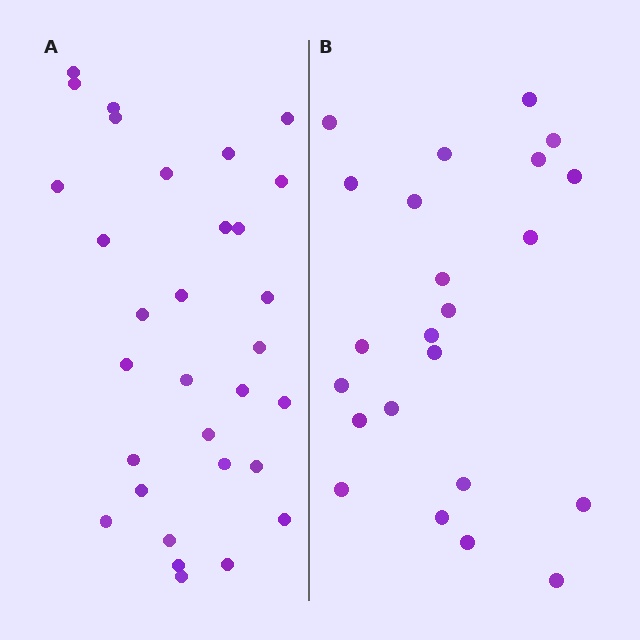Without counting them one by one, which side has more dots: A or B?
Region A (the left region) has more dots.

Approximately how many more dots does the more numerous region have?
Region A has roughly 8 or so more dots than region B.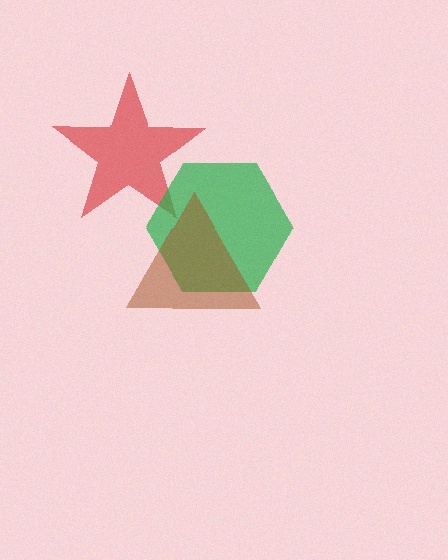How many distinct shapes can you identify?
There are 3 distinct shapes: a red star, a green hexagon, a brown triangle.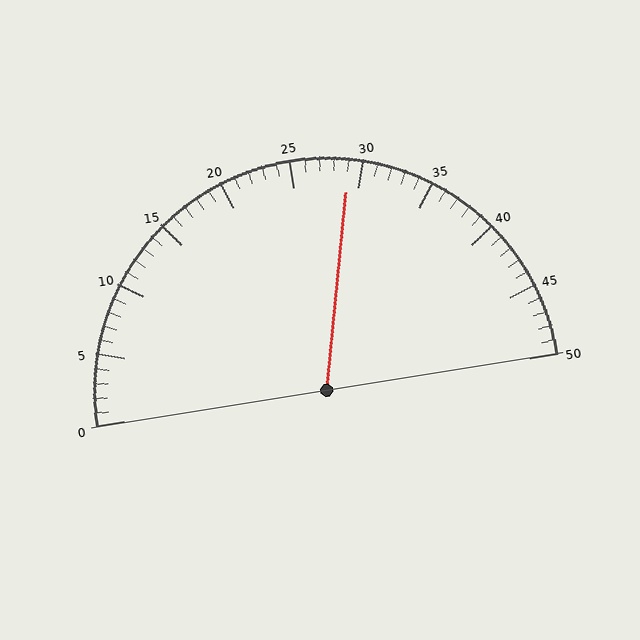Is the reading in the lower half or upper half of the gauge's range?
The reading is in the upper half of the range (0 to 50).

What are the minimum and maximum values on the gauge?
The gauge ranges from 0 to 50.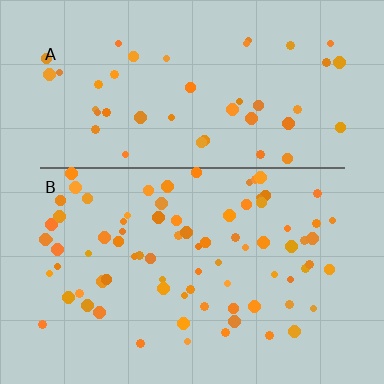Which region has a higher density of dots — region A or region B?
B (the bottom).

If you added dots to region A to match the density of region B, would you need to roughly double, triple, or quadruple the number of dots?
Approximately double.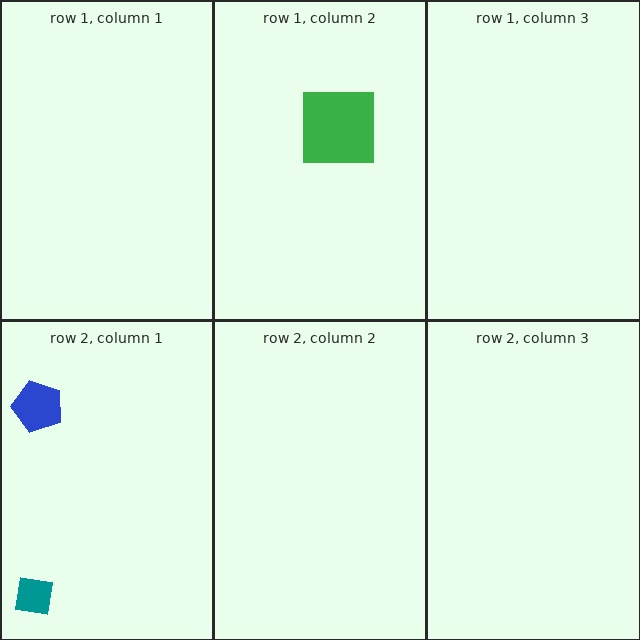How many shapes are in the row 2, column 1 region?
2.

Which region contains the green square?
The row 1, column 2 region.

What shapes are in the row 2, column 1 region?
The teal square, the blue pentagon.